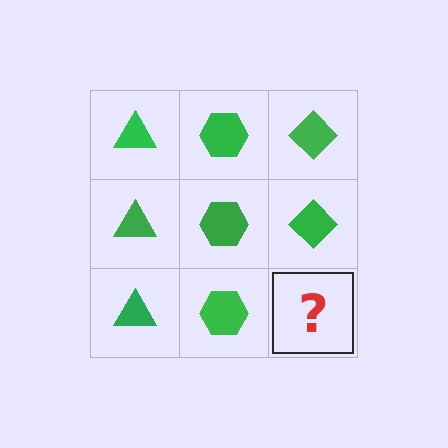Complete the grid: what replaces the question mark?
The question mark should be replaced with a green diamond.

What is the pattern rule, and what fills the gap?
The rule is that each column has a consistent shape. The gap should be filled with a green diamond.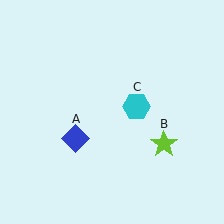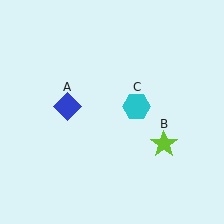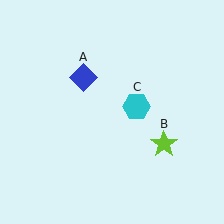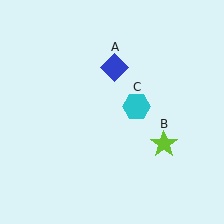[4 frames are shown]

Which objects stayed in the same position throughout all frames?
Lime star (object B) and cyan hexagon (object C) remained stationary.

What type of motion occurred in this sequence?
The blue diamond (object A) rotated clockwise around the center of the scene.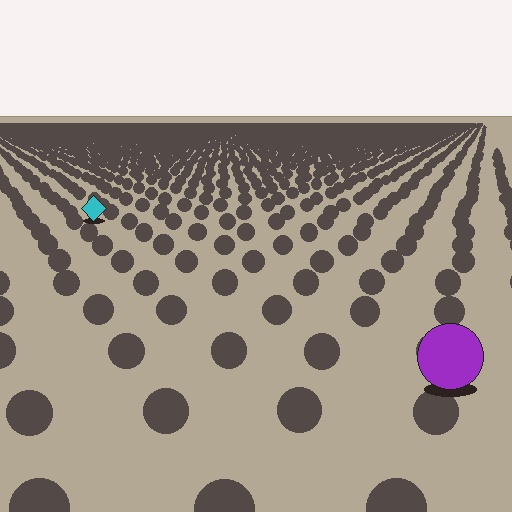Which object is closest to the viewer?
The purple circle is closest. The texture marks near it are larger and more spread out.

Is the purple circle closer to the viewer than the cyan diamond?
Yes. The purple circle is closer — you can tell from the texture gradient: the ground texture is coarser near it.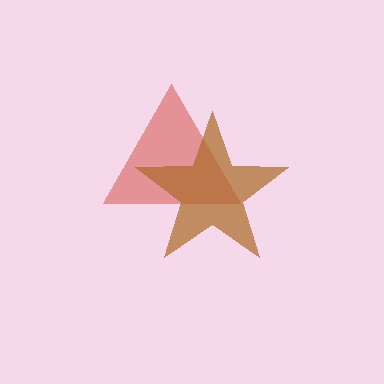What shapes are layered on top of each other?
The layered shapes are: a red triangle, a brown star.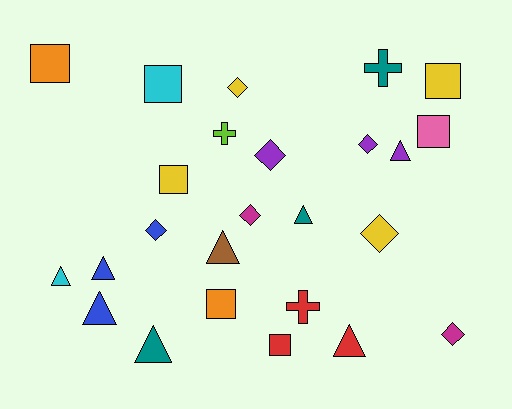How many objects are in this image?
There are 25 objects.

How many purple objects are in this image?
There are 3 purple objects.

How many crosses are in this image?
There are 3 crosses.